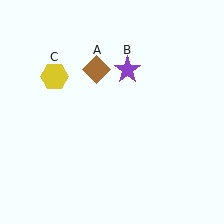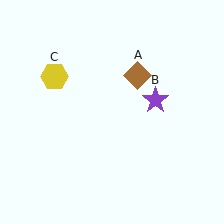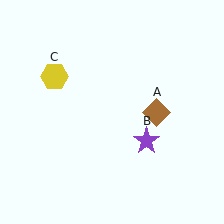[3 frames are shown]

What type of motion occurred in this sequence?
The brown diamond (object A), purple star (object B) rotated clockwise around the center of the scene.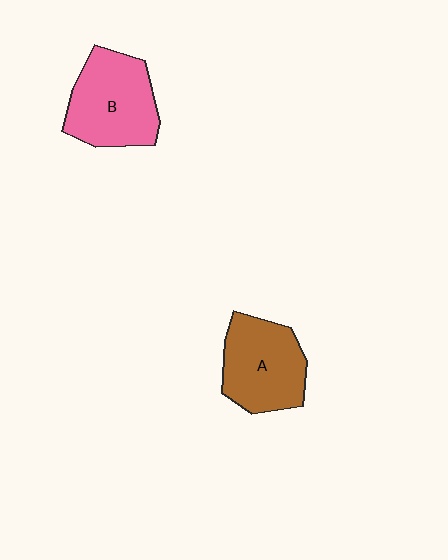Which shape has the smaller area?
Shape A (brown).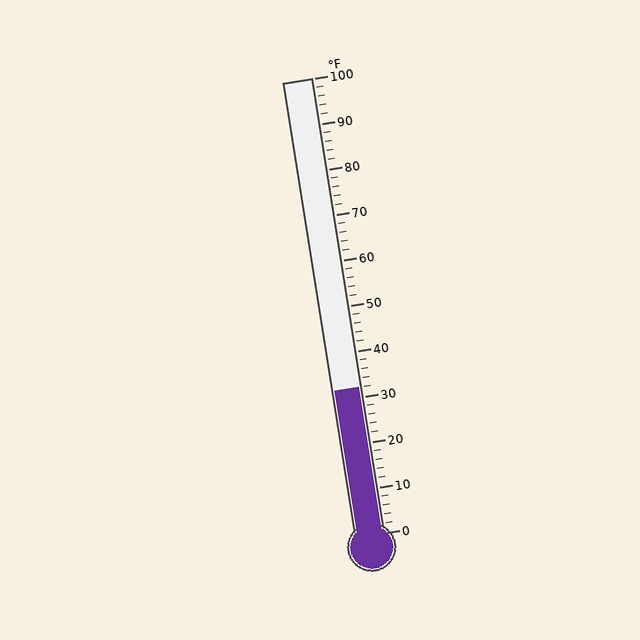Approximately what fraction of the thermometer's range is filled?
The thermometer is filled to approximately 30% of its range.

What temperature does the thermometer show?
The thermometer shows approximately 32°F.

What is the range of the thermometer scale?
The thermometer scale ranges from 0°F to 100°F.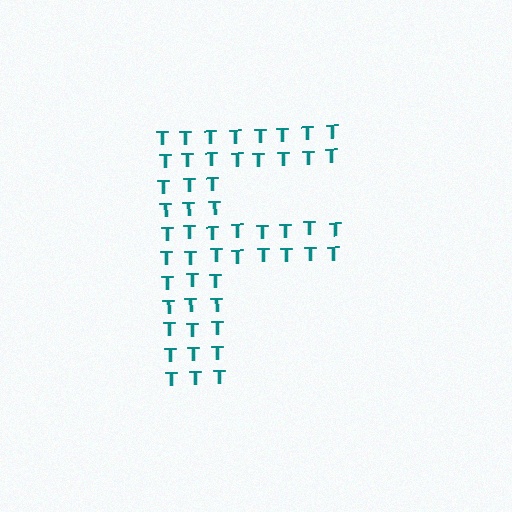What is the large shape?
The large shape is the letter F.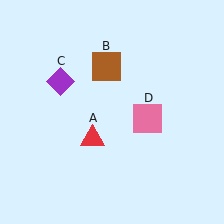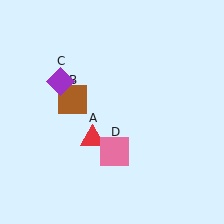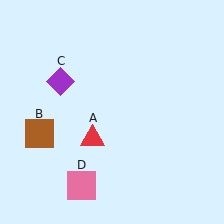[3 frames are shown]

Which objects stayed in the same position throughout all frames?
Red triangle (object A) and purple diamond (object C) remained stationary.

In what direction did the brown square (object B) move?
The brown square (object B) moved down and to the left.